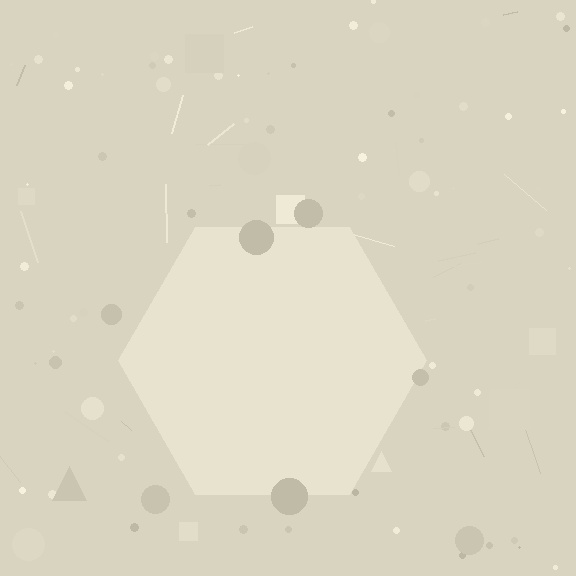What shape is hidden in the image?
A hexagon is hidden in the image.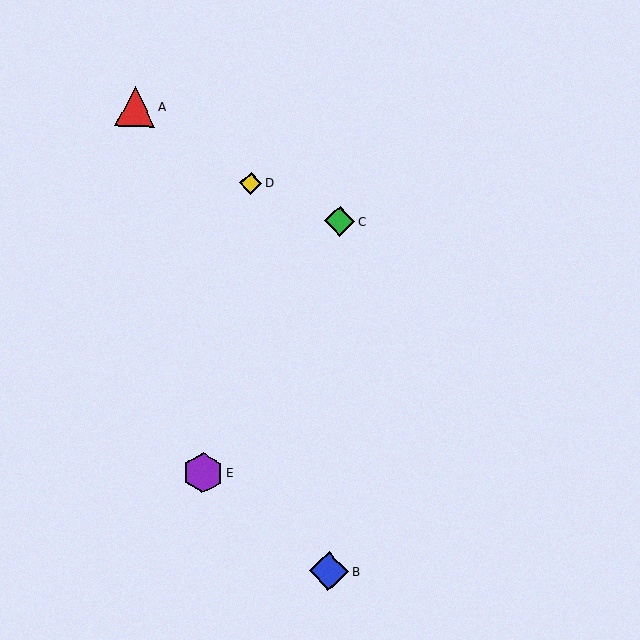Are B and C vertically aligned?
Yes, both are at x≈329.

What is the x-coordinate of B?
Object B is at x≈329.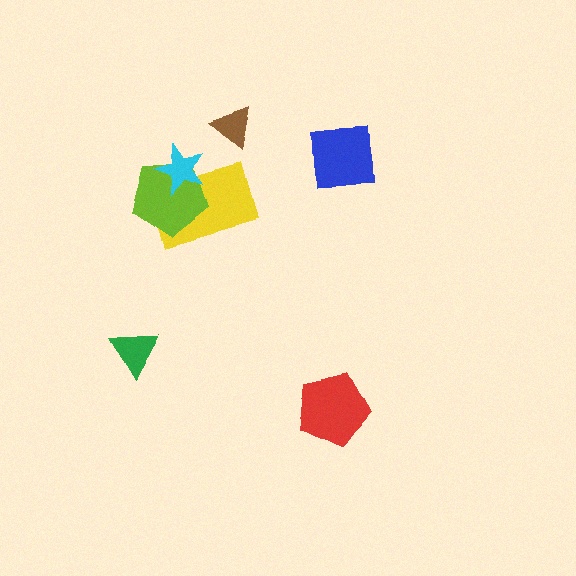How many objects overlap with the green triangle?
0 objects overlap with the green triangle.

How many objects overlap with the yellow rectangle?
2 objects overlap with the yellow rectangle.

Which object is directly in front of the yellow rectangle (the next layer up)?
The lime pentagon is directly in front of the yellow rectangle.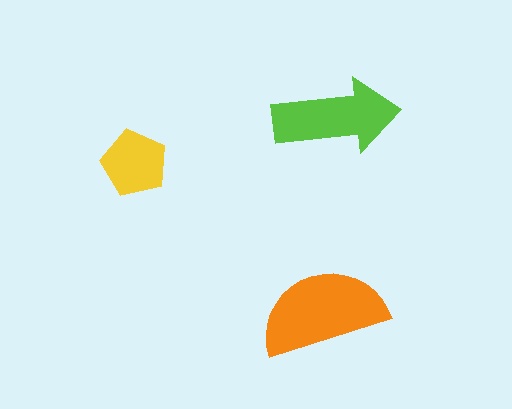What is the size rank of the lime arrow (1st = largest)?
2nd.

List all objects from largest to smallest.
The orange semicircle, the lime arrow, the yellow pentagon.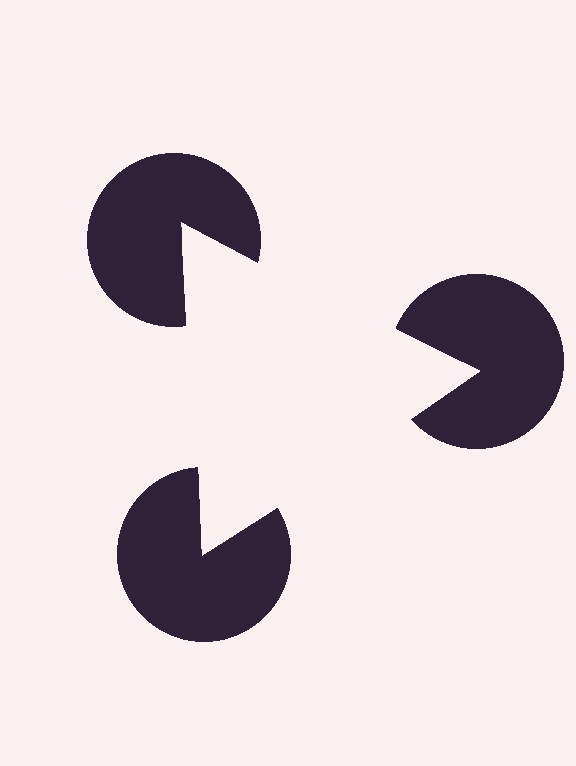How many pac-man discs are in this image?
There are 3 — one at each vertex of the illusory triangle.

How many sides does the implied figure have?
3 sides.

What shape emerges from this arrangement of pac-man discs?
An illusory triangle — its edges are inferred from the aligned wedge cuts in the pac-man discs, not physically drawn.